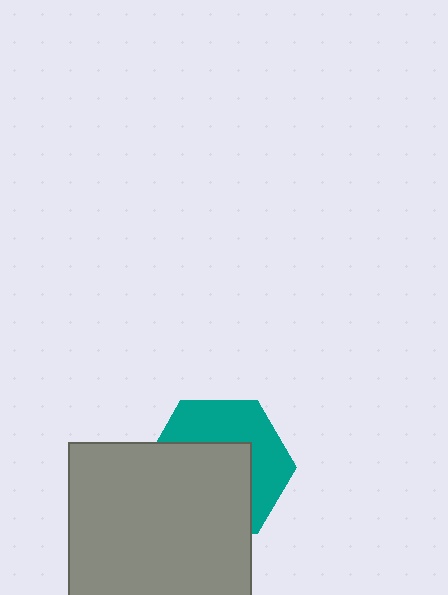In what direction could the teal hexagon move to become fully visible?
The teal hexagon could move up. That would shift it out from behind the gray square entirely.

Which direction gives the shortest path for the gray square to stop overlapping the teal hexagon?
Moving down gives the shortest separation.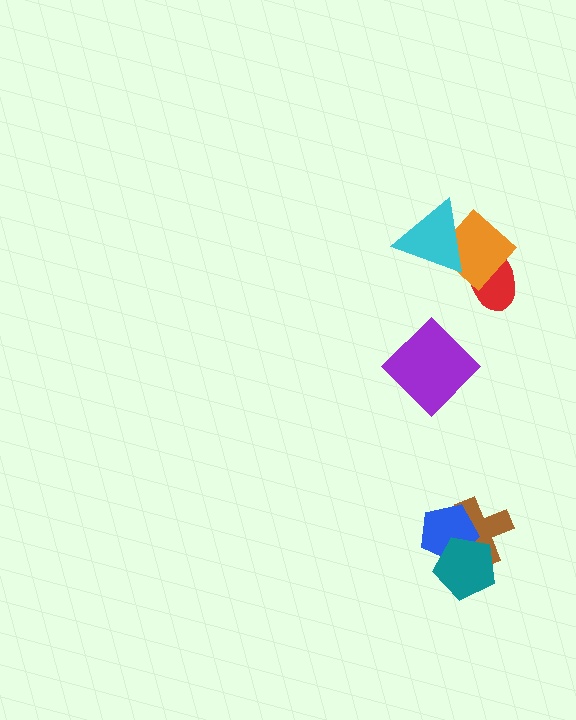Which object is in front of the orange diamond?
The cyan triangle is in front of the orange diamond.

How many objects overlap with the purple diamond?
0 objects overlap with the purple diamond.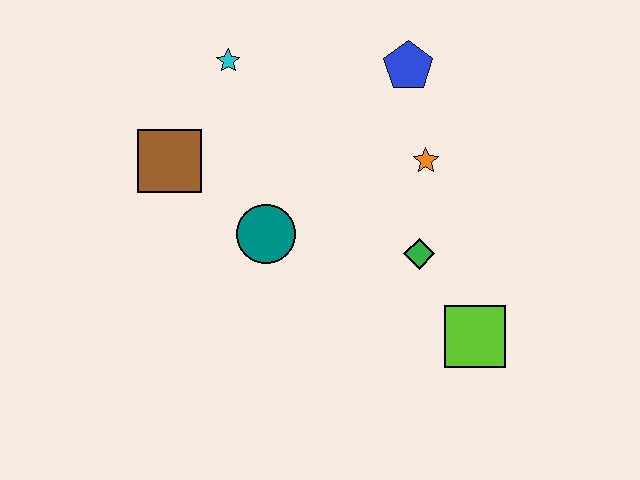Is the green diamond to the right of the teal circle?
Yes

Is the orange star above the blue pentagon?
No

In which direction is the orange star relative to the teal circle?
The orange star is to the right of the teal circle.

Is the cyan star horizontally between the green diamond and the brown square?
Yes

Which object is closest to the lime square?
The green diamond is closest to the lime square.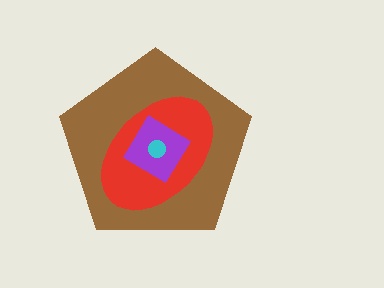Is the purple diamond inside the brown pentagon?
Yes.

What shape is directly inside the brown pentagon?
The red ellipse.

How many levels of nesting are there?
4.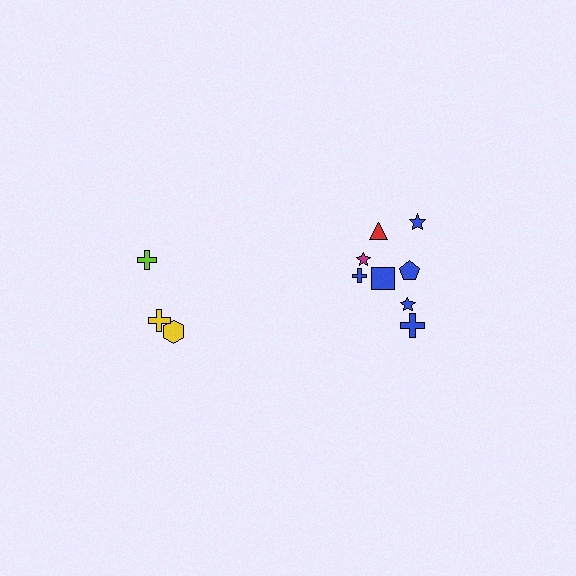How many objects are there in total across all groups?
There are 11 objects.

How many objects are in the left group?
There are 3 objects.